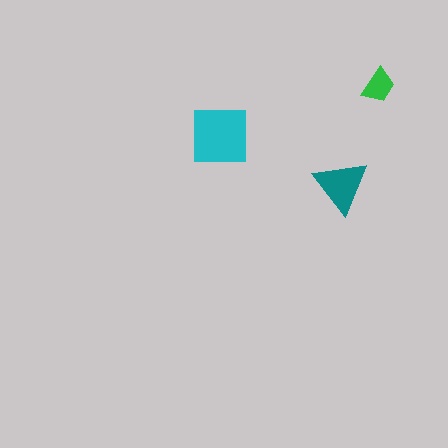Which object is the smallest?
The green trapezoid.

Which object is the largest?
The cyan square.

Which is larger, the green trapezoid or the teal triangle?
The teal triangle.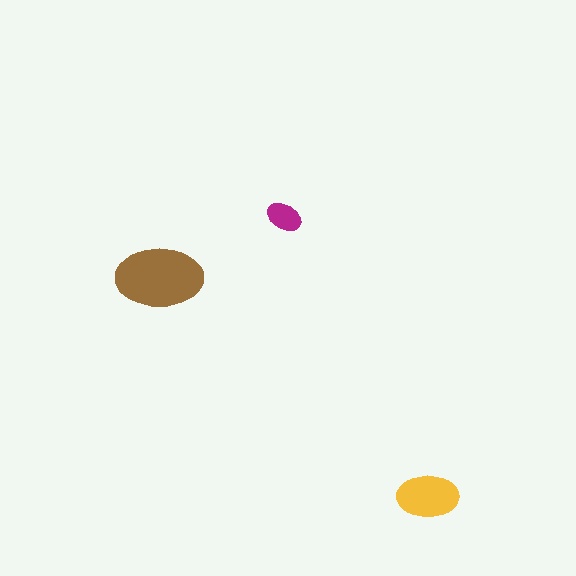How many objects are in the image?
There are 3 objects in the image.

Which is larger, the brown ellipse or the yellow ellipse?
The brown one.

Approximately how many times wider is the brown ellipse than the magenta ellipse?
About 2.5 times wider.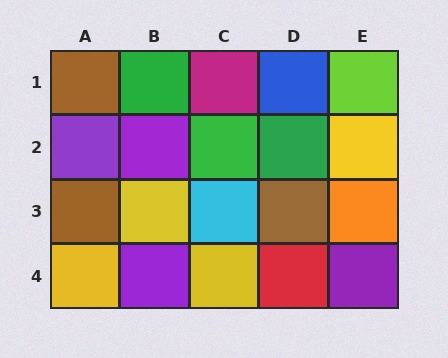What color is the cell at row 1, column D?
Blue.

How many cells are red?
1 cell is red.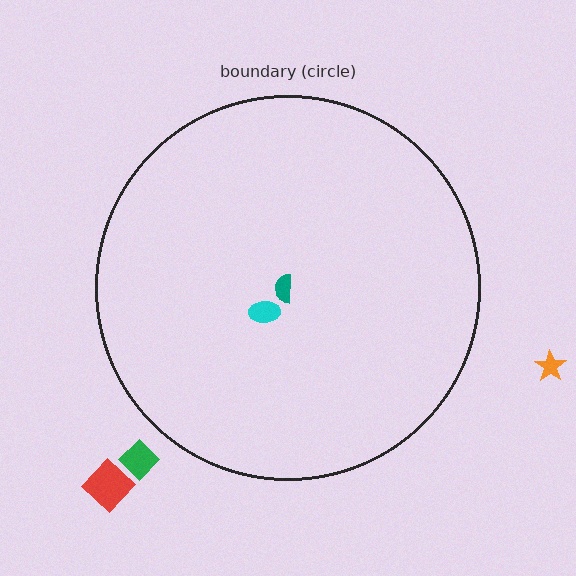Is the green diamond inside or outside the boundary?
Outside.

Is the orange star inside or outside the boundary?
Outside.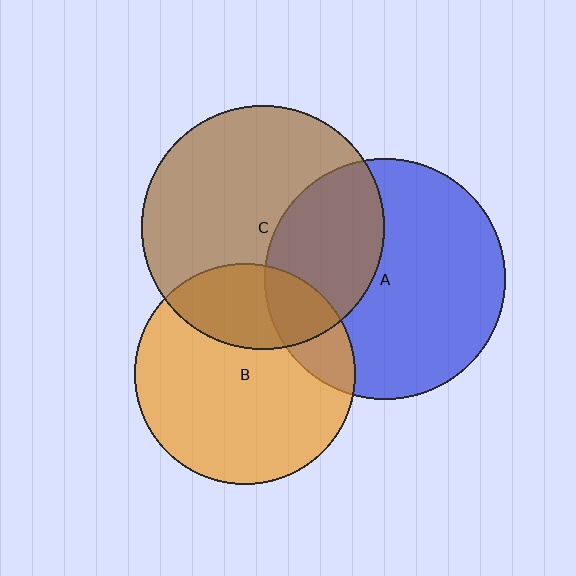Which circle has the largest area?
Circle C (brown).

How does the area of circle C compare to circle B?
Approximately 1.2 times.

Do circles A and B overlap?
Yes.